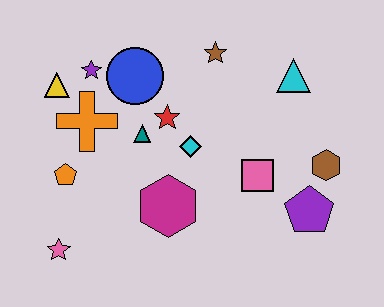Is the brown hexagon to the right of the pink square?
Yes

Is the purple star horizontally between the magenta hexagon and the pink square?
No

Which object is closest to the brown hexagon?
The purple pentagon is closest to the brown hexagon.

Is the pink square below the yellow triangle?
Yes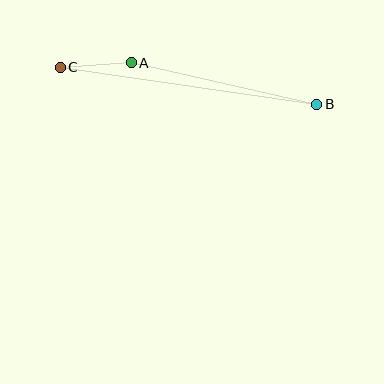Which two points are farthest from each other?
Points B and C are farthest from each other.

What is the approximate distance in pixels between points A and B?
The distance between A and B is approximately 190 pixels.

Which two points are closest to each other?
Points A and C are closest to each other.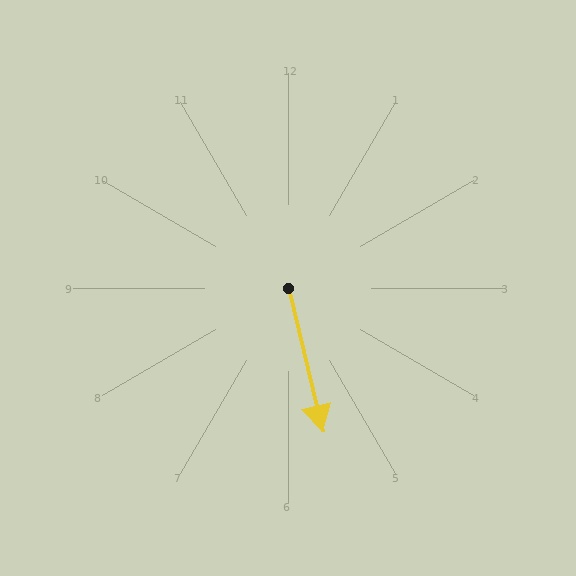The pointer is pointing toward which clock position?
Roughly 6 o'clock.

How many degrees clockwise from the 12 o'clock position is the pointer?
Approximately 167 degrees.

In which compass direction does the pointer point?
South.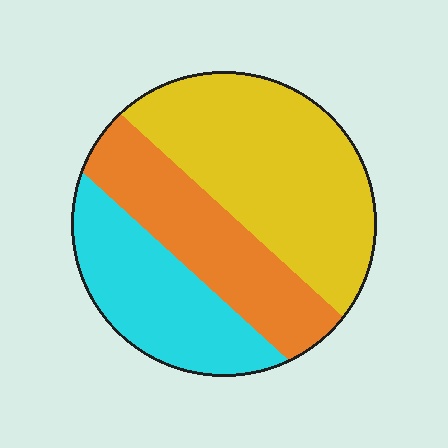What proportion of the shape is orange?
Orange covers about 30% of the shape.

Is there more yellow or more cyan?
Yellow.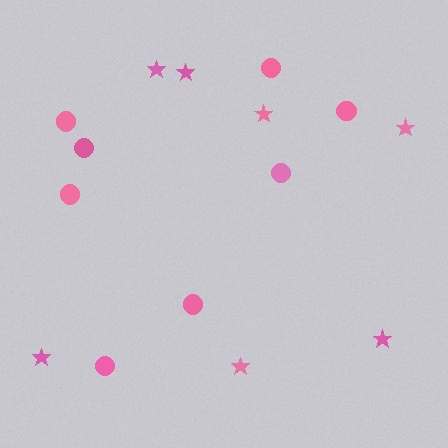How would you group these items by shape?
There are 2 groups: one group of stars (7) and one group of circles (8).